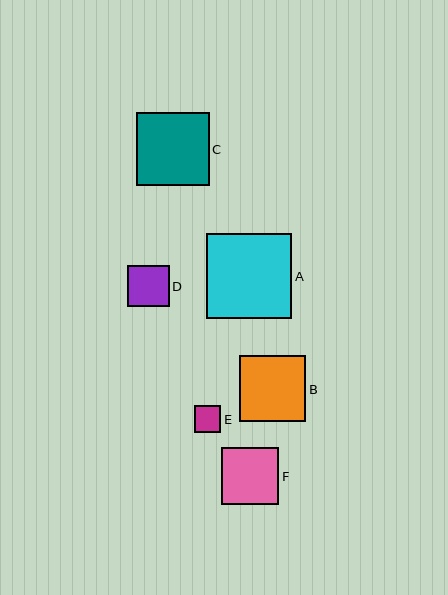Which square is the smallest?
Square E is the smallest with a size of approximately 26 pixels.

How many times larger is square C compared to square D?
Square C is approximately 1.8 times the size of square D.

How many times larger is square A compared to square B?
Square A is approximately 1.3 times the size of square B.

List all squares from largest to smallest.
From largest to smallest: A, C, B, F, D, E.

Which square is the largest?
Square A is the largest with a size of approximately 85 pixels.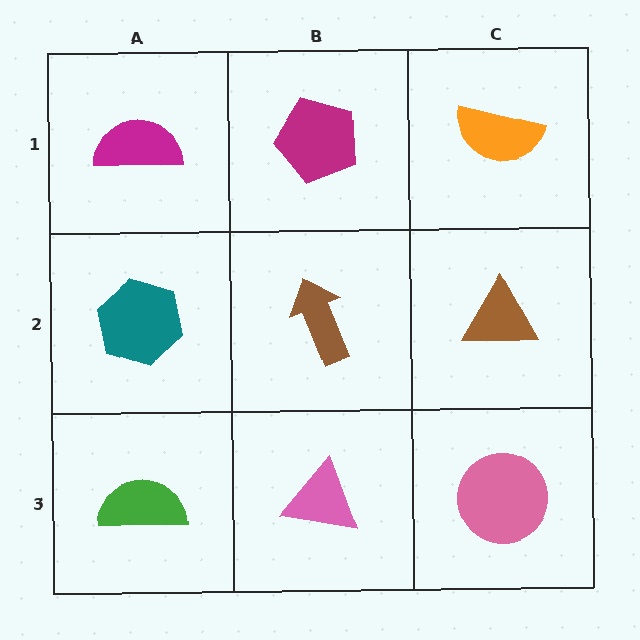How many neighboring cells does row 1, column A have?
2.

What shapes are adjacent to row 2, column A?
A magenta semicircle (row 1, column A), a green semicircle (row 3, column A), a brown arrow (row 2, column B).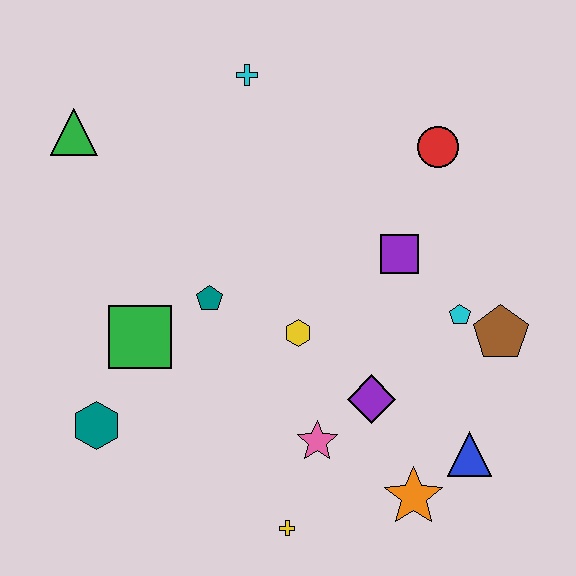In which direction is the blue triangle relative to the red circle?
The blue triangle is below the red circle.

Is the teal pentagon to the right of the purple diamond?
No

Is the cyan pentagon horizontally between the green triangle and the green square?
No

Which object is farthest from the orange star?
The green triangle is farthest from the orange star.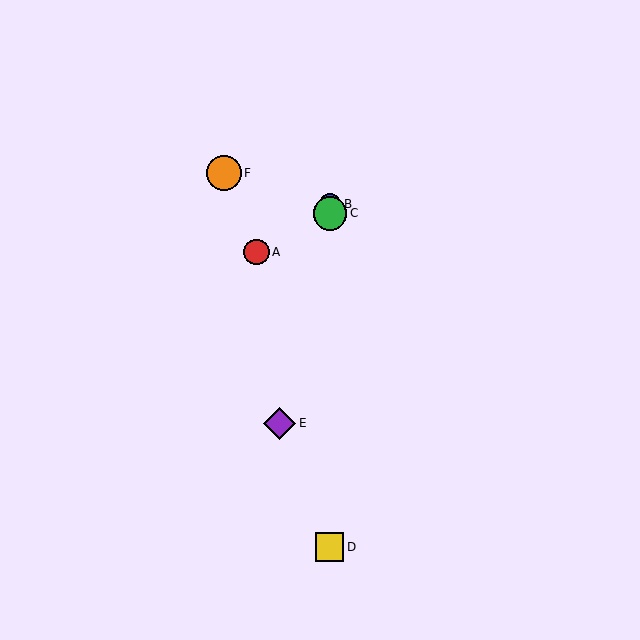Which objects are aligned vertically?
Objects B, C, D are aligned vertically.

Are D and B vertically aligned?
Yes, both are at x≈330.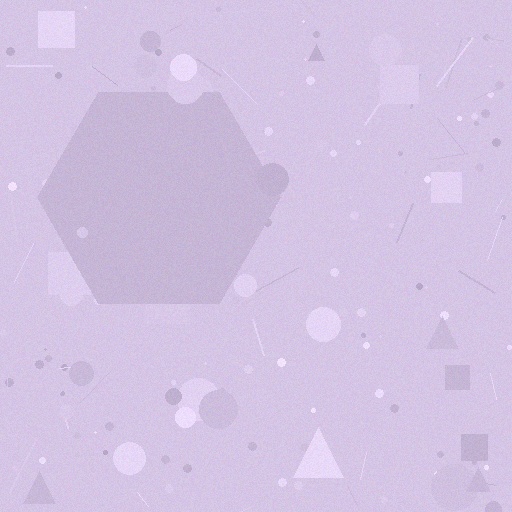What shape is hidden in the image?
A hexagon is hidden in the image.